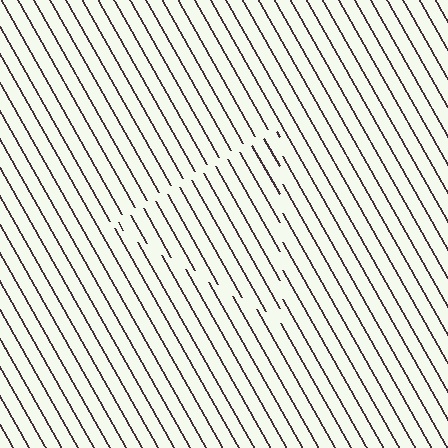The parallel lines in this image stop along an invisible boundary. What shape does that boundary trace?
An illusory triangle. The interior of the shape contains the same grating, shifted by half a period — the contour is defined by the phase discontinuity where line-ends from the inner and outer gratings abut.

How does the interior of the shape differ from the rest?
The interior of the shape contains the same grating, shifted by half a period — the contour is defined by the phase discontinuity where line-ends from the inner and outer gratings abut.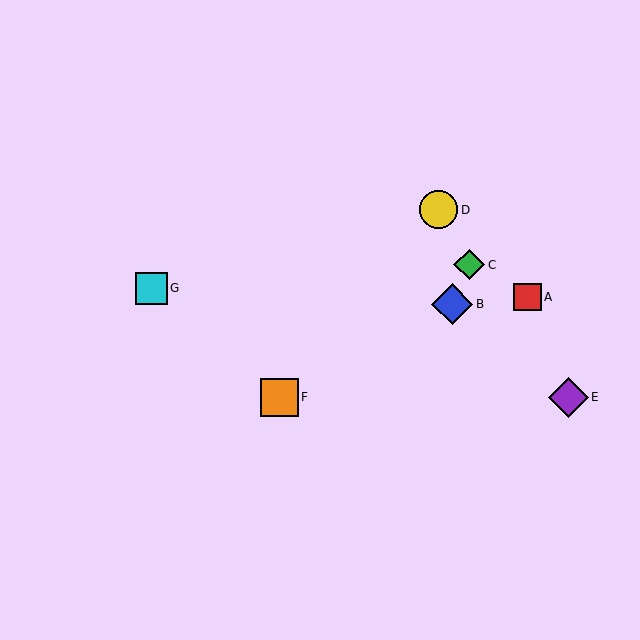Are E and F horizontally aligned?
Yes, both are at y≈397.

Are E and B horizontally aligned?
No, E is at y≈397 and B is at y≈304.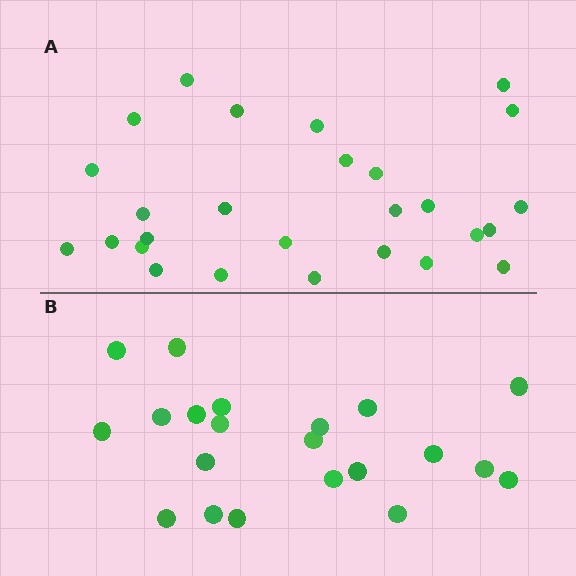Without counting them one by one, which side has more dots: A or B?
Region A (the top region) has more dots.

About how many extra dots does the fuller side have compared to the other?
Region A has about 6 more dots than region B.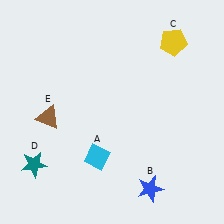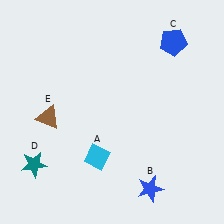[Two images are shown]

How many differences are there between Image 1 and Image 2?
There is 1 difference between the two images.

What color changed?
The pentagon (C) changed from yellow in Image 1 to blue in Image 2.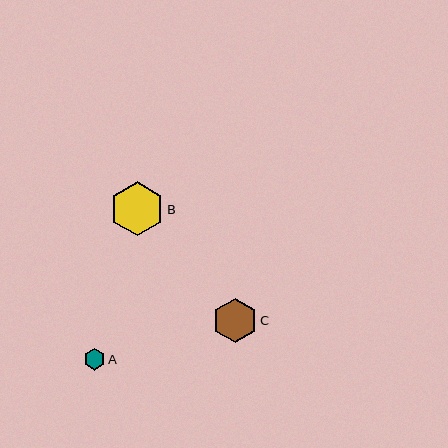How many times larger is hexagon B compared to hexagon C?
Hexagon B is approximately 1.2 times the size of hexagon C.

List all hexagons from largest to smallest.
From largest to smallest: B, C, A.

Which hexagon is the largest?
Hexagon B is the largest with a size of approximately 54 pixels.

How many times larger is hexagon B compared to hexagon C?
Hexagon B is approximately 1.2 times the size of hexagon C.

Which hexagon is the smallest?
Hexagon A is the smallest with a size of approximately 22 pixels.